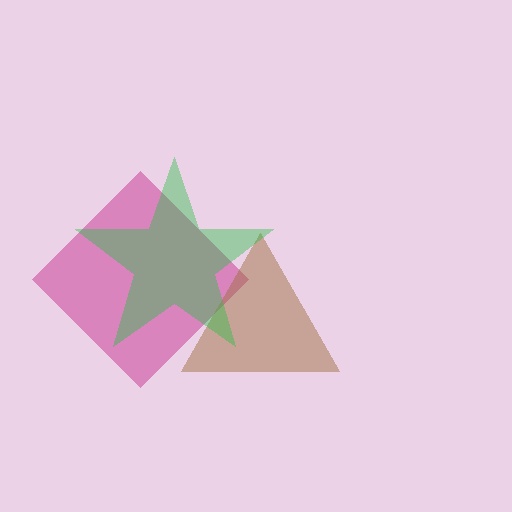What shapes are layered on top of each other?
The layered shapes are: a magenta diamond, a brown triangle, a green star.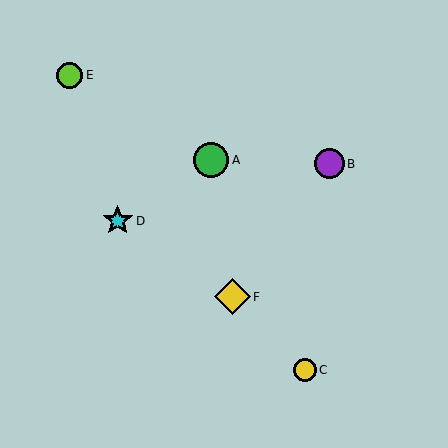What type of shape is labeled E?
Shape E is a lime circle.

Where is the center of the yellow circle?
The center of the yellow circle is at (305, 370).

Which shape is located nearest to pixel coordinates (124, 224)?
The cyan star (labeled D) at (118, 221) is nearest to that location.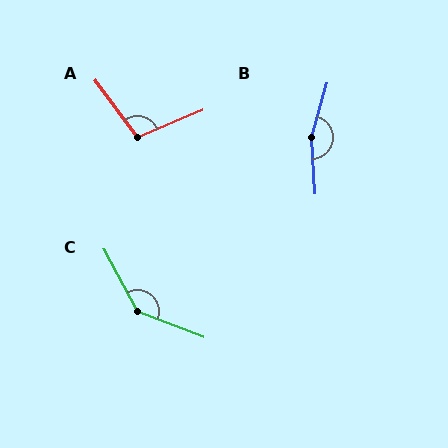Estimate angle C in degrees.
Approximately 139 degrees.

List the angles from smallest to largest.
A (104°), C (139°), B (160°).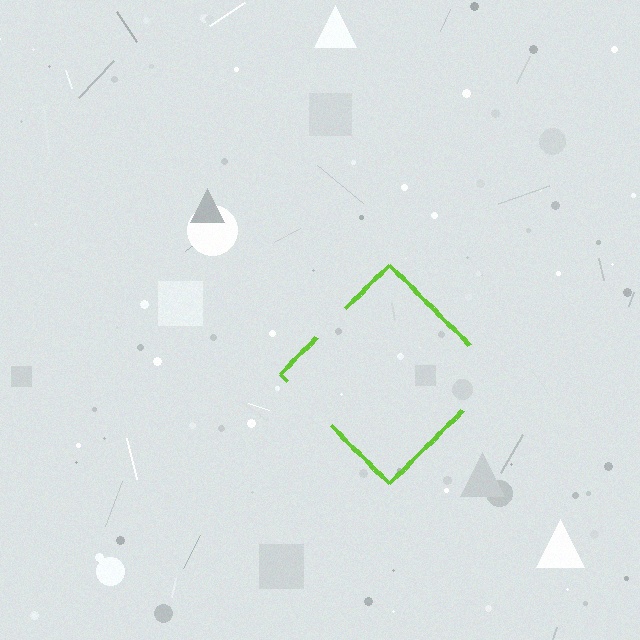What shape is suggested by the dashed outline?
The dashed outline suggests a diamond.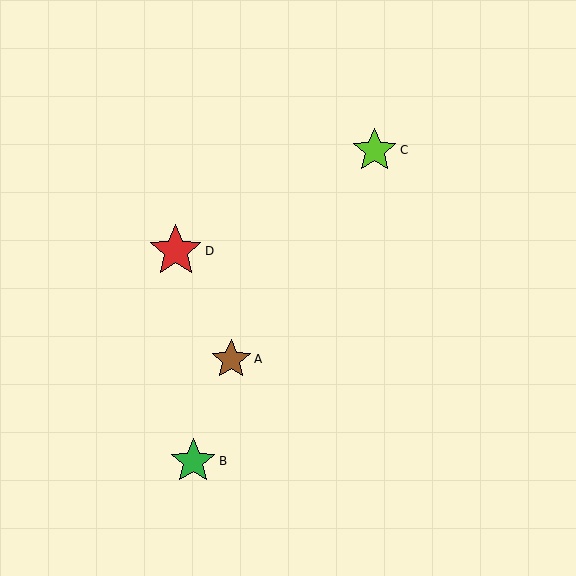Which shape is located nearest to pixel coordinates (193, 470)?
The green star (labeled B) at (193, 461) is nearest to that location.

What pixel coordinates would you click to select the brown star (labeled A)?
Click at (231, 359) to select the brown star A.